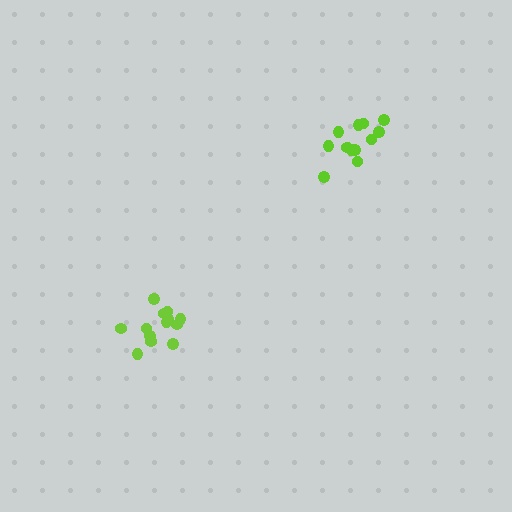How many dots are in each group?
Group 1: 13 dots, Group 2: 13 dots (26 total).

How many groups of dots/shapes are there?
There are 2 groups.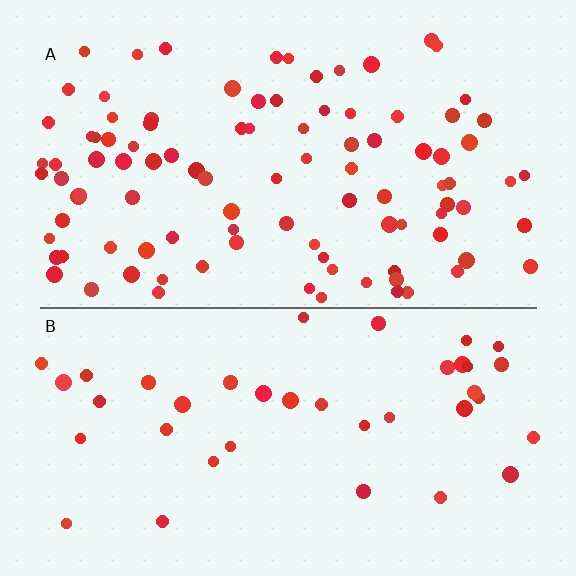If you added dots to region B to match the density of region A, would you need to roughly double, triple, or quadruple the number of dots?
Approximately triple.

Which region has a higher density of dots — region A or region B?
A (the top).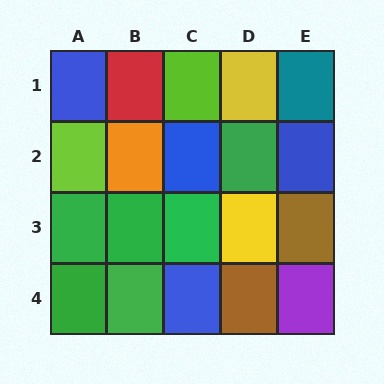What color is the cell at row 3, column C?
Green.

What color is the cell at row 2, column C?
Blue.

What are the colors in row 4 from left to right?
Green, green, blue, brown, purple.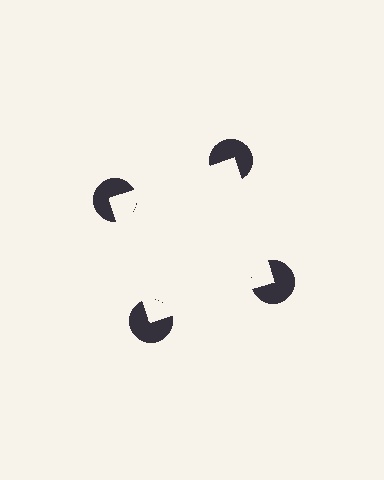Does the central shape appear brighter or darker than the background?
It typically appears slightly brighter than the background, even though no actual brightness change is drawn.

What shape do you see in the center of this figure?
An illusory square — its edges are inferred from the aligned wedge cuts in the pac-man discs, not physically drawn.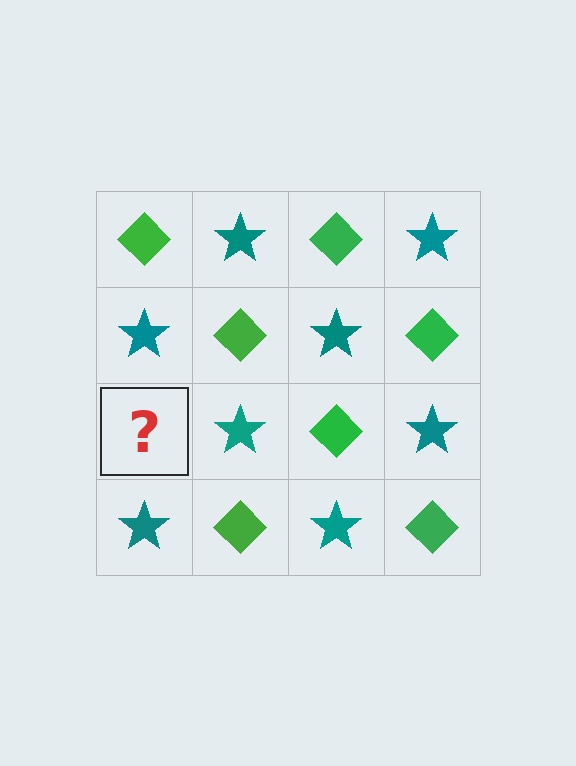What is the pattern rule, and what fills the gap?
The rule is that it alternates green diamond and teal star in a checkerboard pattern. The gap should be filled with a green diamond.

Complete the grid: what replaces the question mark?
The question mark should be replaced with a green diamond.